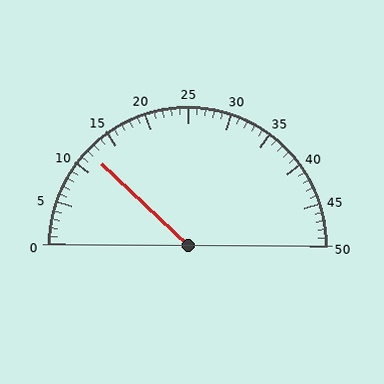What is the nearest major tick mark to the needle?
The nearest major tick mark is 10.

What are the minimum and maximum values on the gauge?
The gauge ranges from 0 to 50.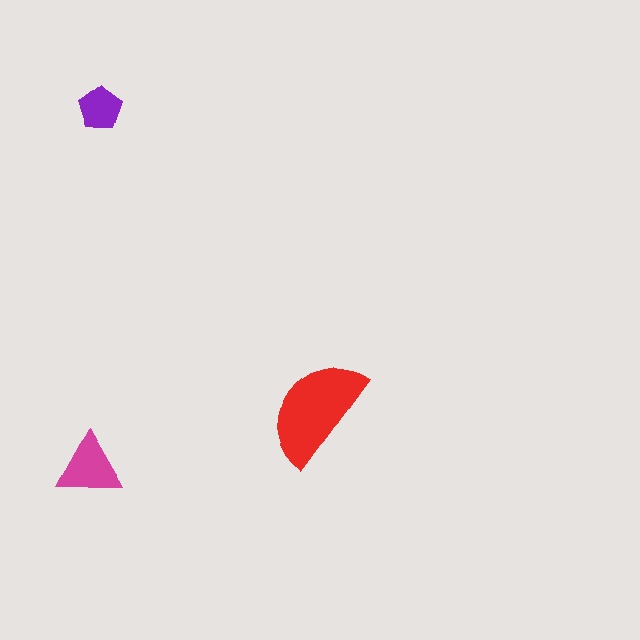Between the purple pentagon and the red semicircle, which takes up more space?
The red semicircle.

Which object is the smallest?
The purple pentagon.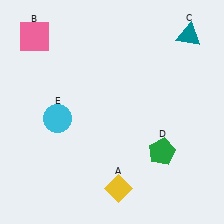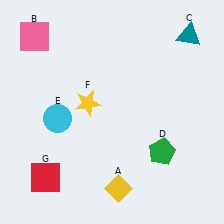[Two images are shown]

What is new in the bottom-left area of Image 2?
A red square (G) was added in the bottom-left area of Image 2.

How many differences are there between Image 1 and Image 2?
There are 2 differences between the two images.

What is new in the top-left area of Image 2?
A yellow star (F) was added in the top-left area of Image 2.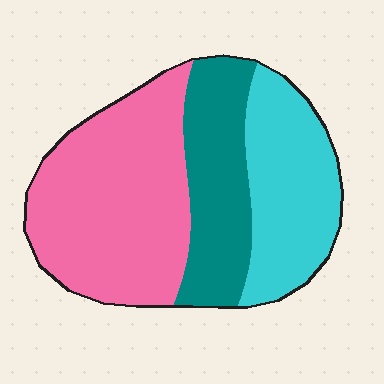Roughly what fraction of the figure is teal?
Teal takes up about one quarter (1/4) of the figure.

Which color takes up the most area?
Pink, at roughly 45%.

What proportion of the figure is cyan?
Cyan covers around 30% of the figure.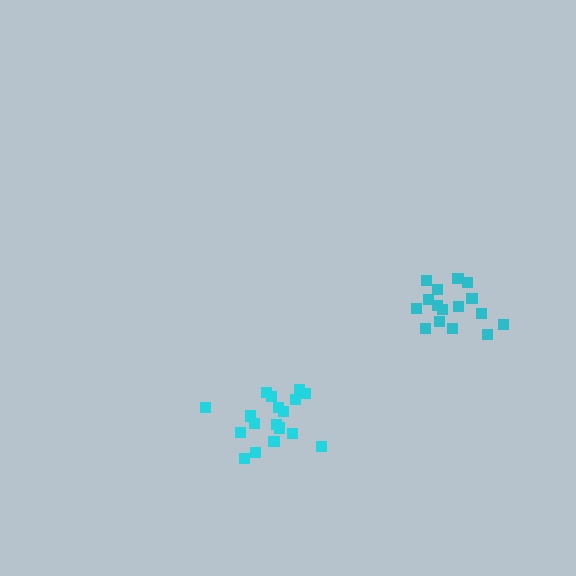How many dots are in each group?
Group 1: 16 dots, Group 2: 18 dots (34 total).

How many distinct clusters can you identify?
There are 2 distinct clusters.